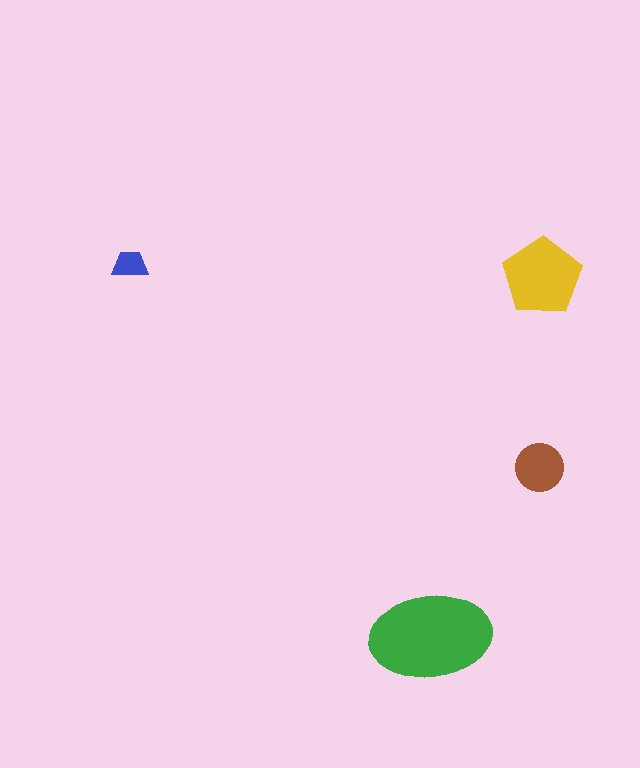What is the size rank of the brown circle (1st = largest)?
3rd.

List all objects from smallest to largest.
The blue trapezoid, the brown circle, the yellow pentagon, the green ellipse.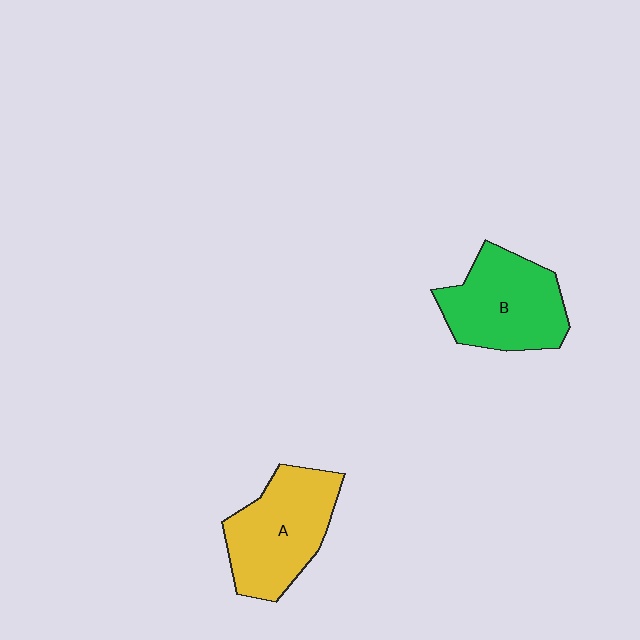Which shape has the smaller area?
Shape B (green).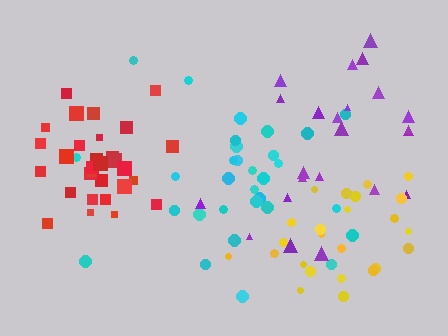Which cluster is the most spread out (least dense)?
Purple.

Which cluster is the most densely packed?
Red.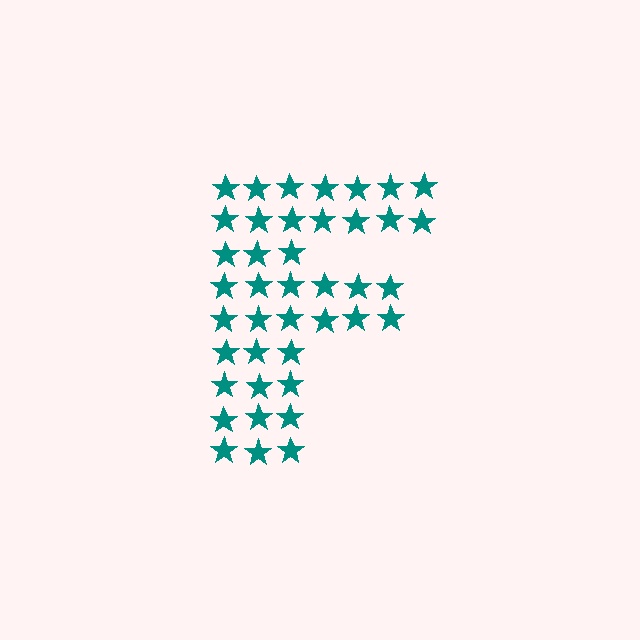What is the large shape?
The large shape is the letter F.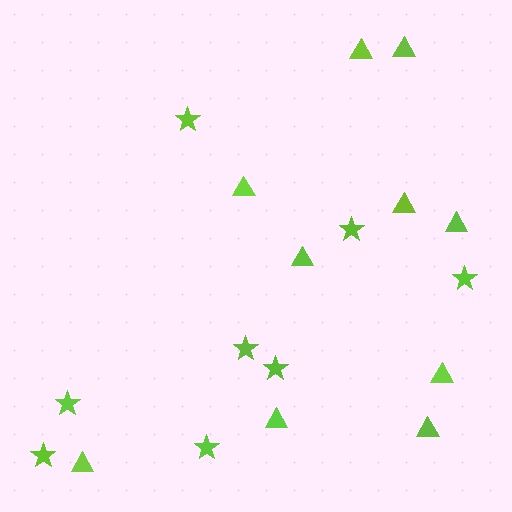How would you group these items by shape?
There are 2 groups: one group of triangles (10) and one group of stars (8).